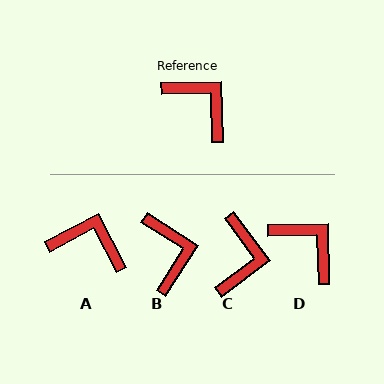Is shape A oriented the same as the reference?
No, it is off by about 27 degrees.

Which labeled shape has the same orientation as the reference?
D.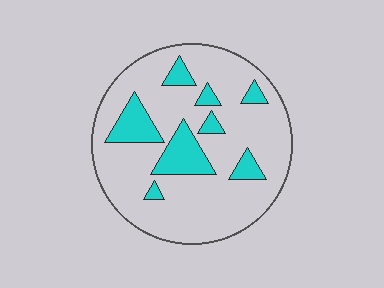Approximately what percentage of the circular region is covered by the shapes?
Approximately 20%.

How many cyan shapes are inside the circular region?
8.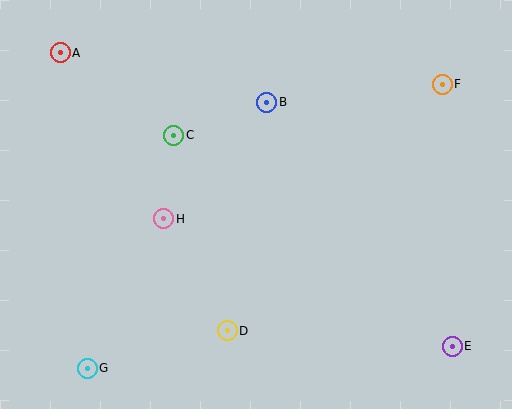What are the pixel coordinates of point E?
Point E is at (452, 346).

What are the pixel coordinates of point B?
Point B is at (267, 102).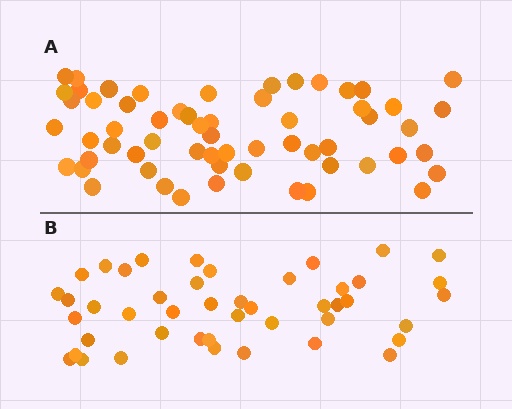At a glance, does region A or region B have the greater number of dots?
Region A (the top region) has more dots.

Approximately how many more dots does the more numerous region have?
Region A has approximately 15 more dots than region B.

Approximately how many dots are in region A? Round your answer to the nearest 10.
About 60 dots.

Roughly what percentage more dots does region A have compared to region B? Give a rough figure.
About 35% more.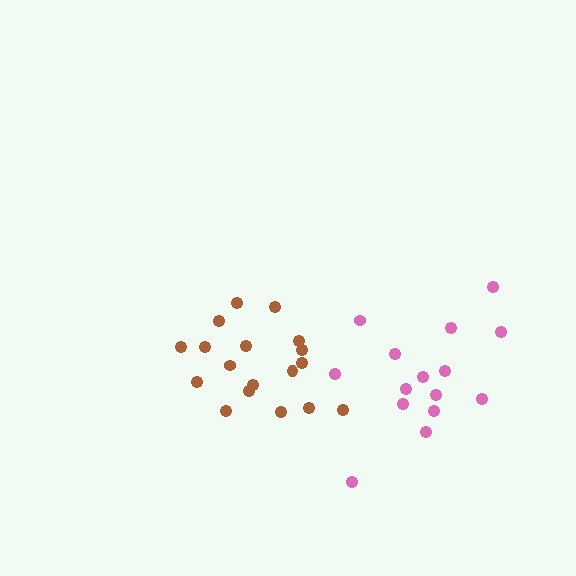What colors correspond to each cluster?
The clusters are colored: pink, brown.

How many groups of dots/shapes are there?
There are 2 groups.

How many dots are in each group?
Group 1: 15 dots, Group 2: 18 dots (33 total).